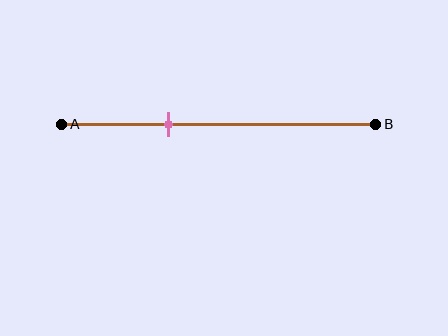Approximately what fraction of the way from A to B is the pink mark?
The pink mark is approximately 35% of the way from A to B.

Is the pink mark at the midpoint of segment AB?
No, the mark is at about 35% from A, not at the 50% midpoint.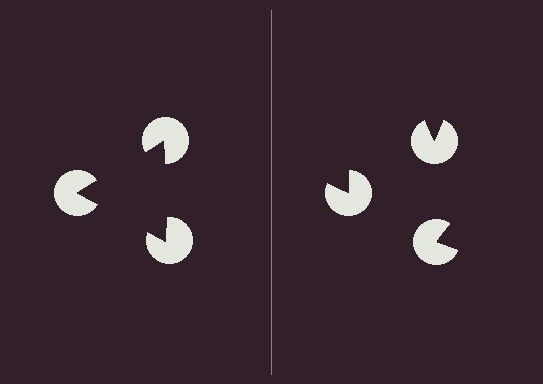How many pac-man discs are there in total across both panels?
6 — 3 on each side.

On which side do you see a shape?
An illusory triangle appears on the left side. On the right side the wedge cuts are rotated, so no coherent shape forms.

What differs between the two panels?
The pac-man discs are positioned identically on both sides; only the wedge orientations differ. On the left they align to a triangle; on the right they are misaligned.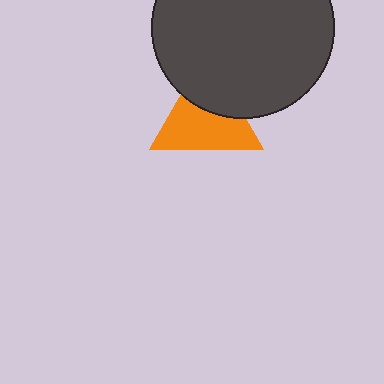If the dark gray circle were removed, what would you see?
You would see the complete orange triangle.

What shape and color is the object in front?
The object in front is a dark gray circle.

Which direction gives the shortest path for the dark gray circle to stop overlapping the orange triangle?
Moving up gives the shortest separation.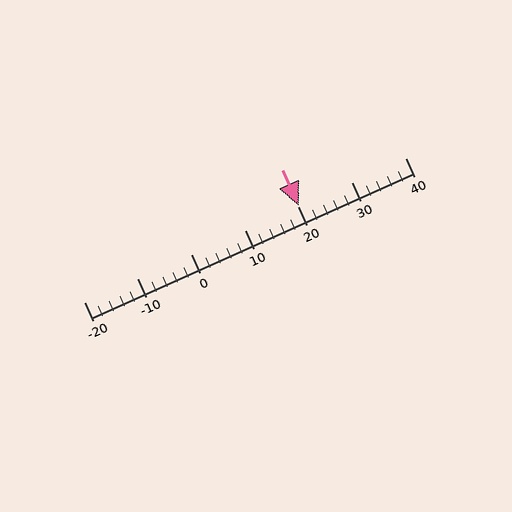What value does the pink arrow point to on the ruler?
The pink arrow points to approximately 20.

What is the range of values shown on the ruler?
The ruler shows values from -20 to 40.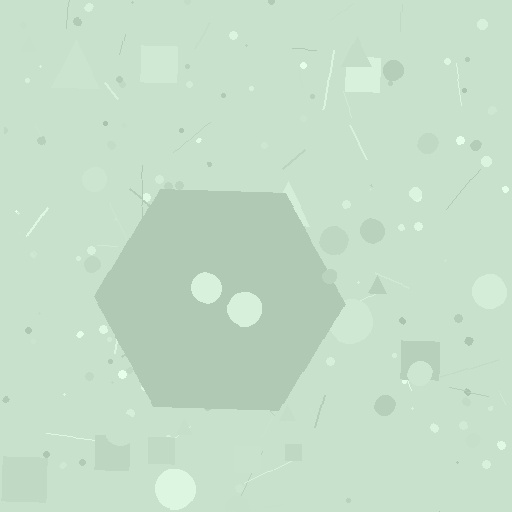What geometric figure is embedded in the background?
A hexagon is embedded in the background.